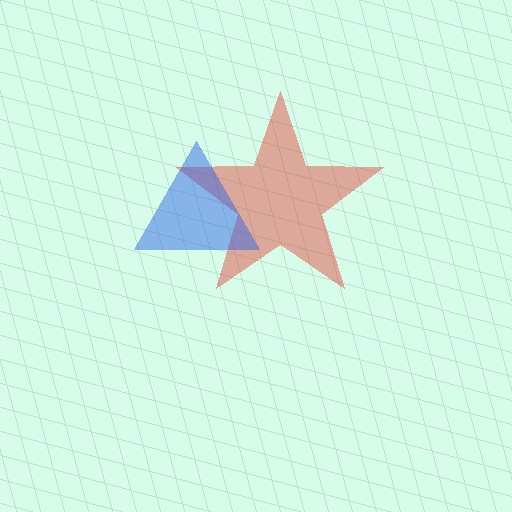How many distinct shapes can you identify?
There are 2 distinct shapes: a red star, a blue triangle.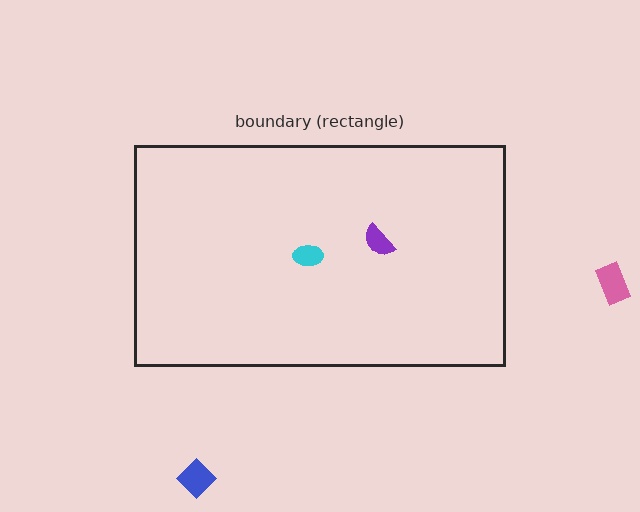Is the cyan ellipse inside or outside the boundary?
Inside.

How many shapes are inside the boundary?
2 inside, 2 outside.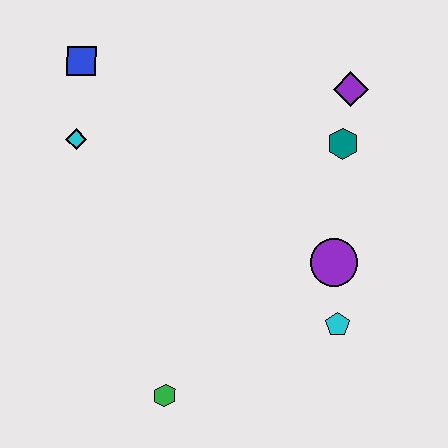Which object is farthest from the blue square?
The cyan pentagon is farthest from the blue square.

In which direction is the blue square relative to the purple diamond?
The blue square is to the left of the purple diamond.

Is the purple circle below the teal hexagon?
Yes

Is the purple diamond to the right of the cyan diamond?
Yes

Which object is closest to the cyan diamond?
The blue square is closest to the cyan diamond.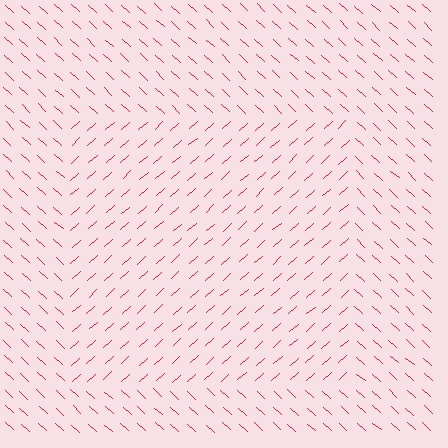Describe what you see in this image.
The image is filled with small red line segments. A rectangle region in the image has lines oriented differently from the surrounding lines, creating a visible texture boundary.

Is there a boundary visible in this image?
Yes, there is a texture boundary formed by a change in line orientation.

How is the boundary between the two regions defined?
The boundary is defined purely by a change in line orientation (approximately 84 degrees difference). All lines are the same color and thickness.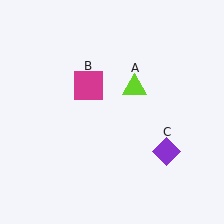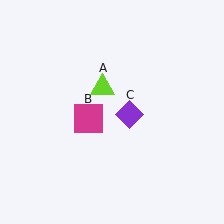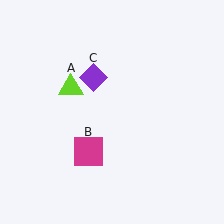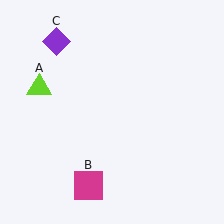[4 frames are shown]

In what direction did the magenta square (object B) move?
The magenta square (object B) moved down.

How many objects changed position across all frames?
3 objects changed position: lime triangle (object A), magenta square (object B), purple diamond (object C).